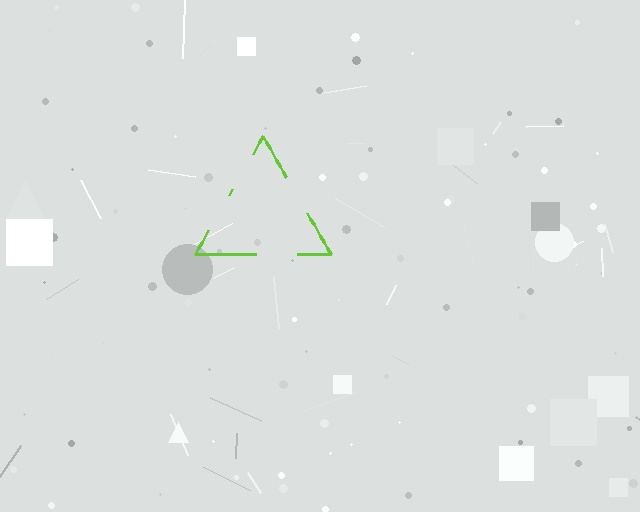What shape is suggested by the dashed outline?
The dashed outline suggests a triangle.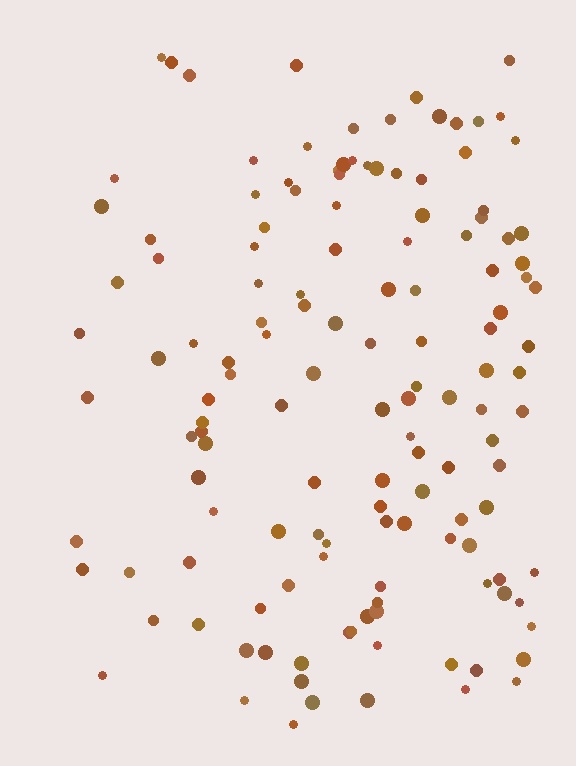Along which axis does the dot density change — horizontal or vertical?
Horizontal.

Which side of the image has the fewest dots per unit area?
The left.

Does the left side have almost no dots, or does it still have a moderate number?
Still a moderate number, just noticeably fewer than the right.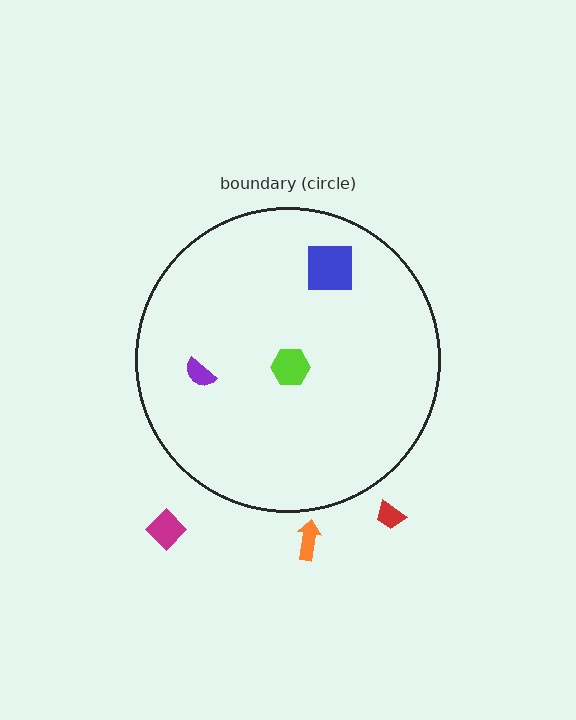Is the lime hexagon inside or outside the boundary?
Inside.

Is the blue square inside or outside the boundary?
Inside.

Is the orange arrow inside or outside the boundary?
Outside.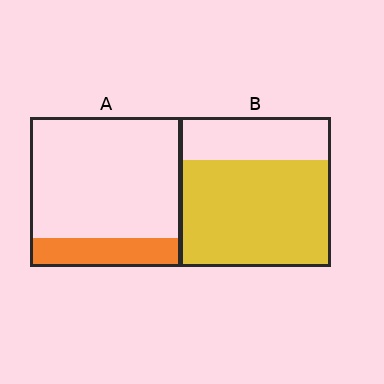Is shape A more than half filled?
No.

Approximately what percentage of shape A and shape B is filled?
A is approximately 20% and B is approximately 70%.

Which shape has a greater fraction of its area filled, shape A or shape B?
Shape B.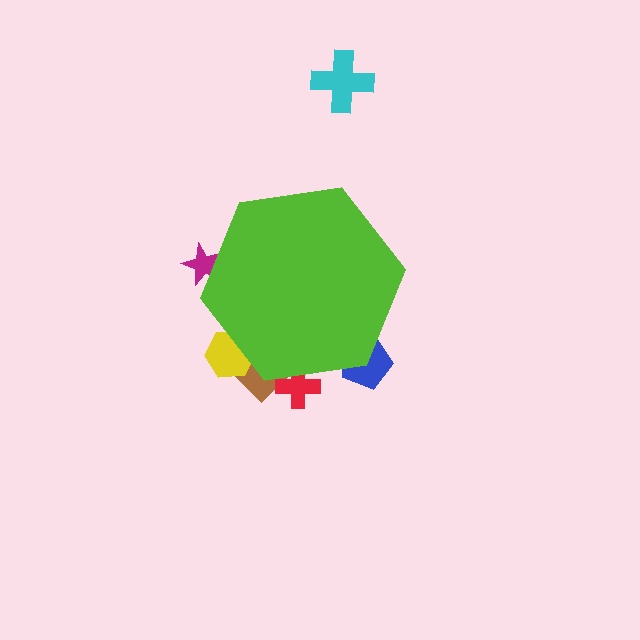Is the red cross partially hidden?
Yes, the red cross is partially hidden behind the lime hexagon.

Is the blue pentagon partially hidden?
Yes, the blue pentagon is partially hidden behind the lime hexagon.